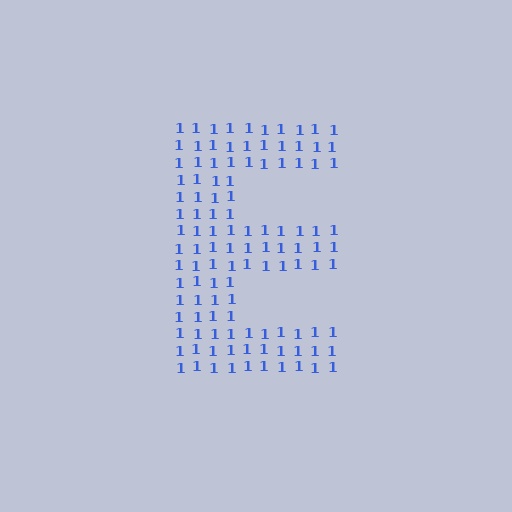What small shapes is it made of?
It is made of small digit 1's.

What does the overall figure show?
The overall figure shows the letter E.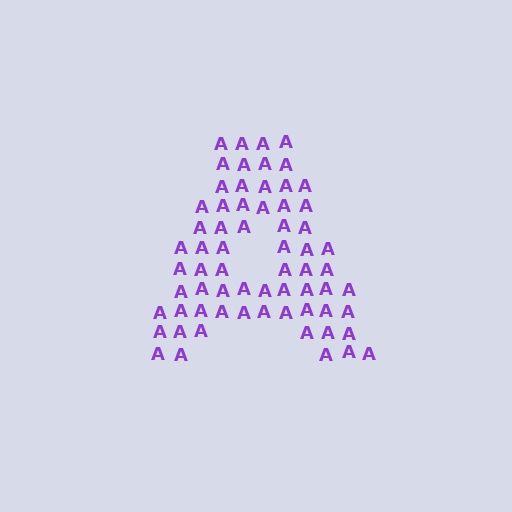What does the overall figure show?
The overall figure shows the letter A.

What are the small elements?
The small elements are letter A's.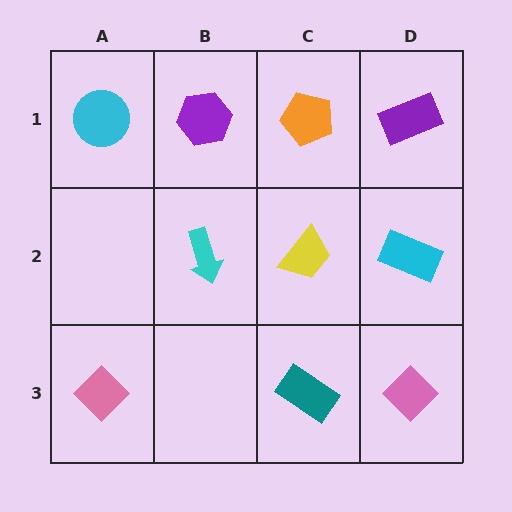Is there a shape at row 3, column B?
No, that cell is empty.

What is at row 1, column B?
A purple hexagon.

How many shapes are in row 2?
3 shapes.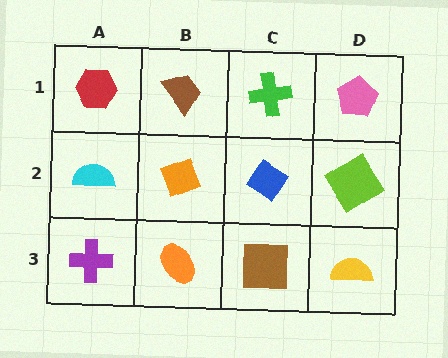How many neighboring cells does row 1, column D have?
2.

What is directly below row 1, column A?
A cyan semicircle.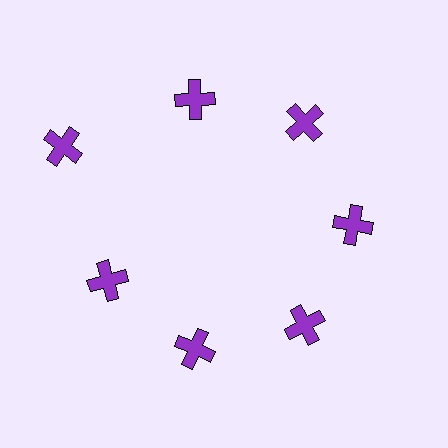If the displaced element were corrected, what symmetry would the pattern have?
It would have 7-fold rotational symmetry — the pattern would map onto itself every 51 degrees.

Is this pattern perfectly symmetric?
No. The 7 purple crosses are arranged in a ring, but one element near the 10 o'clock position is pushed outward from the center, breaking the 7-fold rotational symmetry.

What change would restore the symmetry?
The symmetry would be restored by moving it inward, back onto the ring so that all 7 crosses sit at equal angles and equal distance from the center.